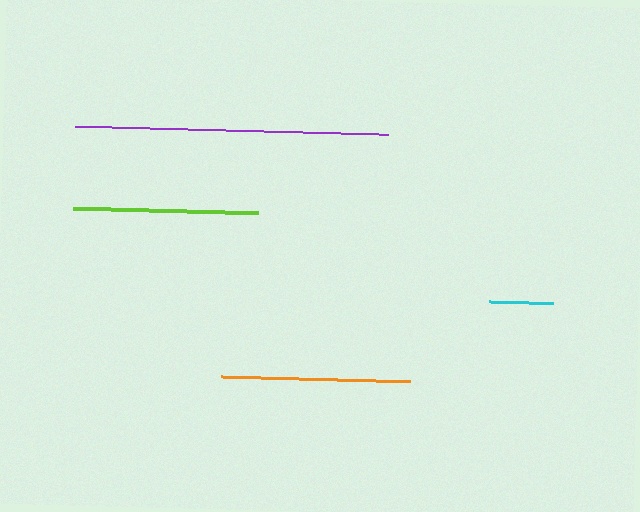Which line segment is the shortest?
The cyan line is the shortest at approximately 64 pixels.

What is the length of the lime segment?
The lime segment is approximately 185 pixels long.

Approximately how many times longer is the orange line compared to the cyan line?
The orange line is approximately 2.9 times the length of the cyan line.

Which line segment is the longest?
The purple line is the longest at approximately 313 pixels.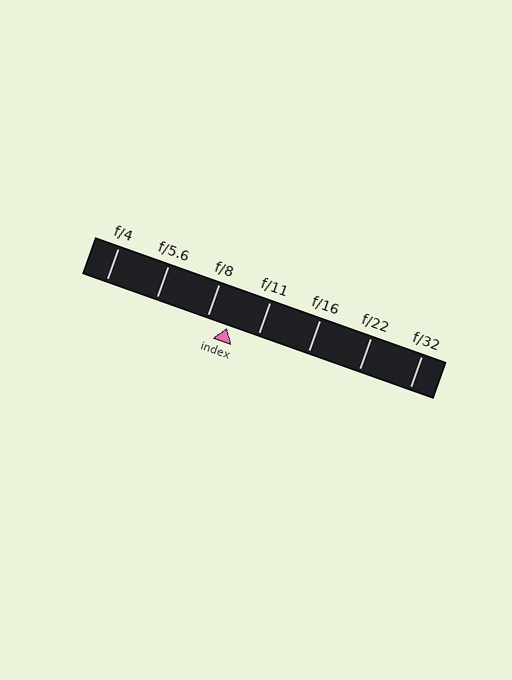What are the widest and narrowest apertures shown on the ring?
The widest aperture shown is f/4 and the narrowest is f/32.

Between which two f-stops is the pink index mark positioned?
The index mark is between f/8 and f/11.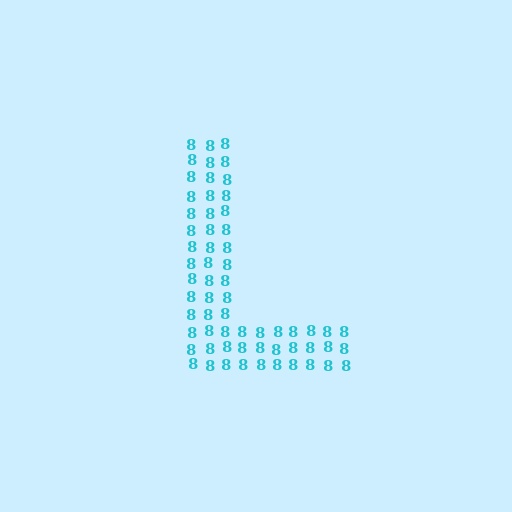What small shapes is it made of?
It is made of small digit 8's.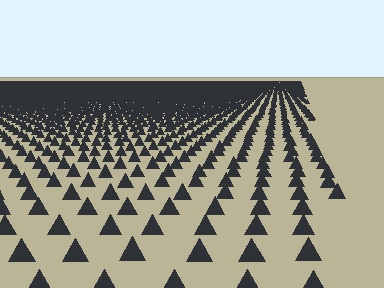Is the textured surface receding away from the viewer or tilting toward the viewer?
The surface is receding away from the viewer. Texture elements get smaller and denser toward the top.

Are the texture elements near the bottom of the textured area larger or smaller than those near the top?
Larger. Near the bottom, elements are closer to the viewer and appear at a bigger on-screen size.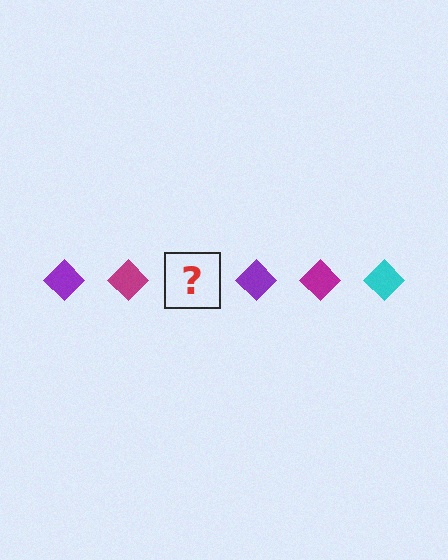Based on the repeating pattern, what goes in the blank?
The blank should be a cyan diamond.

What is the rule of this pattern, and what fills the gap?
The rule is that the pattern cycles through purple, magenta, cyan diamonds. The gap should be filled with a cyan diamond.